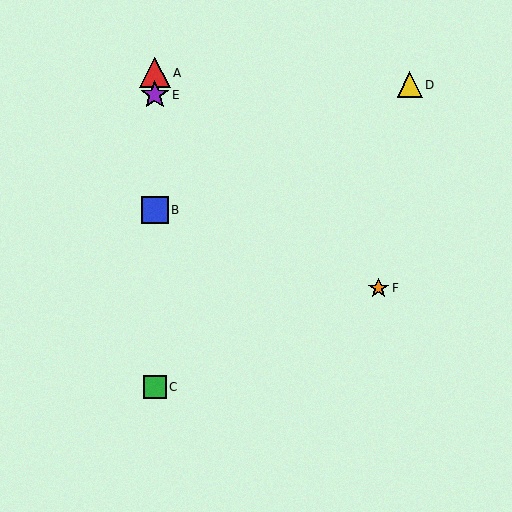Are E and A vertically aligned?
Yes, both are at x≈155.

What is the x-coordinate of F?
Object F is at x≈379.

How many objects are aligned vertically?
4 objects (A, B, C, E) are aligned vertically.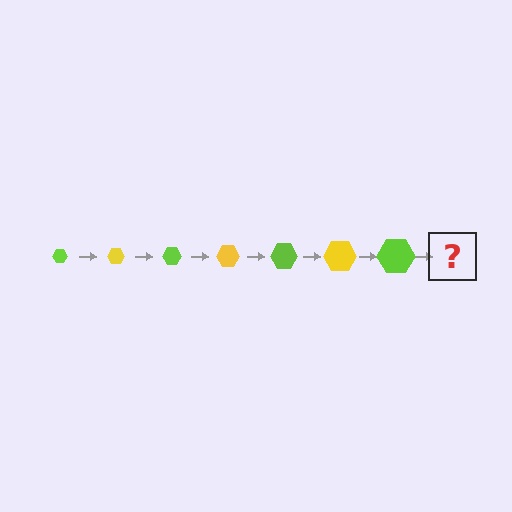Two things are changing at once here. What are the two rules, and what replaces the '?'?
The two rules are that the hexagon grows larger each step and the color cycles through lime and yellow. The '?' should be a yellow hexagon, larger than the previous one.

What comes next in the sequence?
The next element should be a yellow hexagon, larger than the previous one.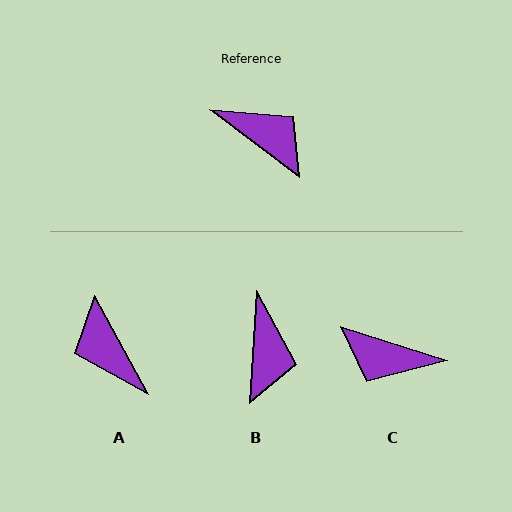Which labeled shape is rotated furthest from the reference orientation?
C, about 160 degrees away.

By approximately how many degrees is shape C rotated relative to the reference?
Approximately 160 degrees clockwise.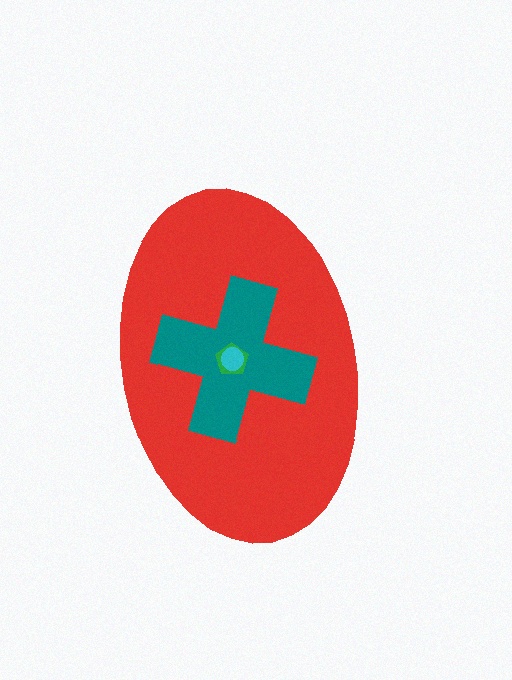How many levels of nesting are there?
4.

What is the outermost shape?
The red ellipse.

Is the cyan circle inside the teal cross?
Yes.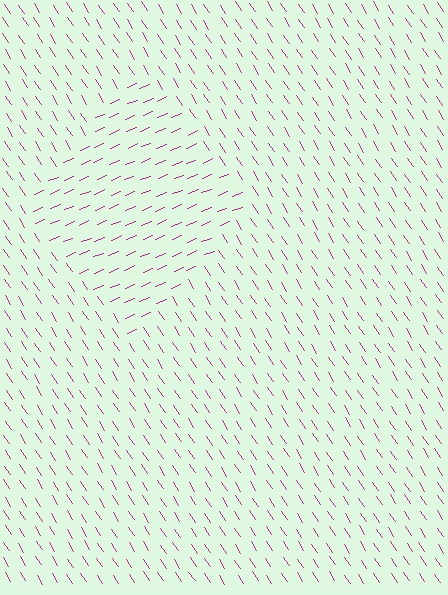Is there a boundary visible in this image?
Yes, there is a texture boundary formed by a change in line orientation.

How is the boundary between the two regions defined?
The boundary is defined purely by a change in line orientation (approximately 80 degrees difference). All lines are the same color and thickness.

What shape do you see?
I see a diamond.